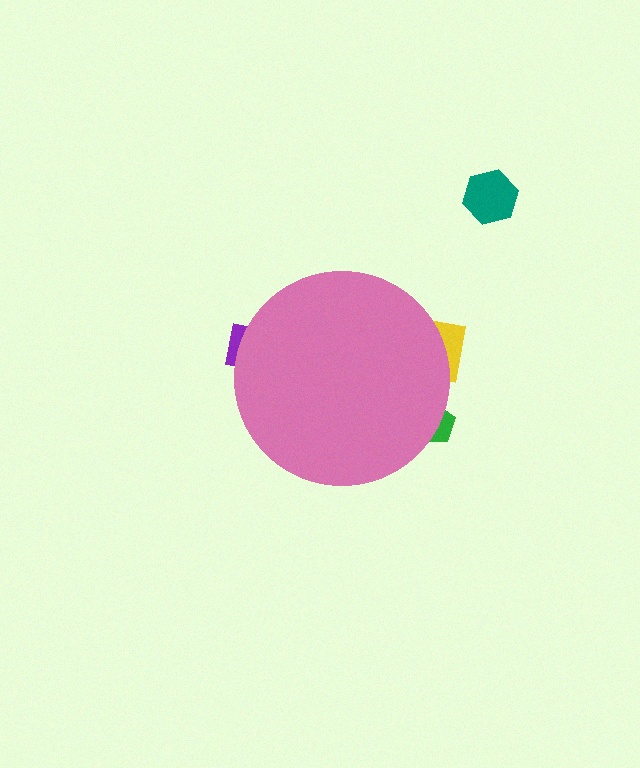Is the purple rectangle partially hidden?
Yes, the purple rectangle is partially hidden behind the pink circle.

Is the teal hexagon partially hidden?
No, the teal hexagon is fully visible.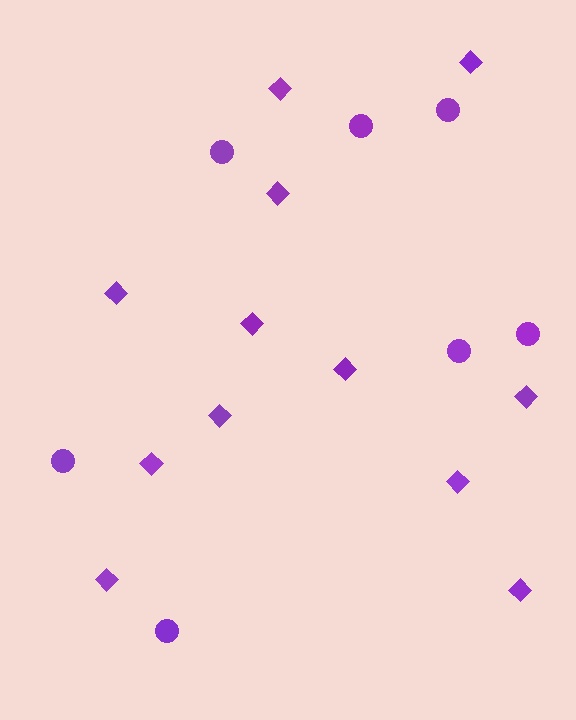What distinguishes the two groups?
There are 2 groups: one group of diamonds (12) and one group of circles (7).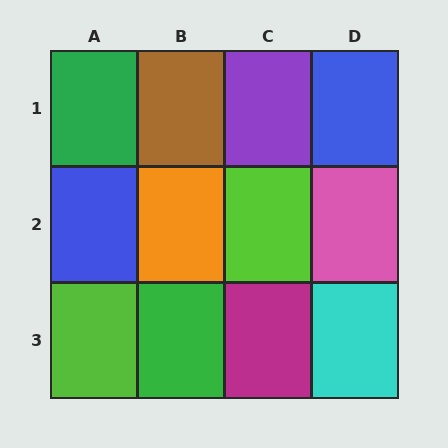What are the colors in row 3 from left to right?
Lime, green, magenta, cyan.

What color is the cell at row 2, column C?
Lime.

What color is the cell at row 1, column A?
Green.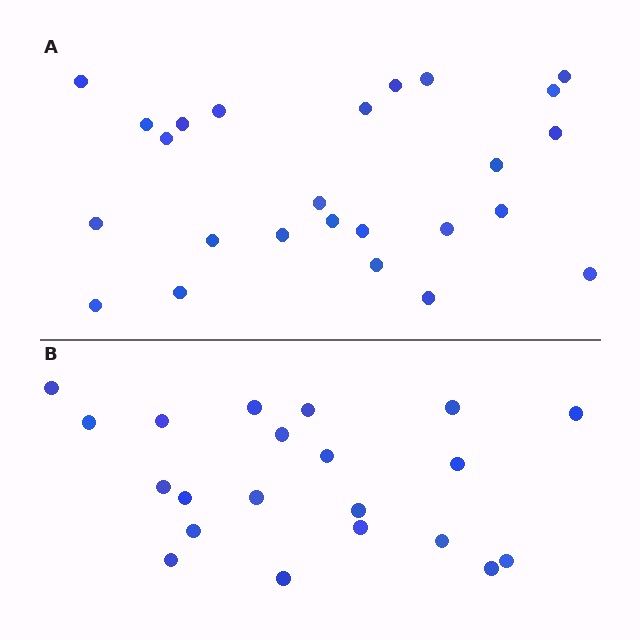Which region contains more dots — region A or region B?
Region A (the top region) has more dots.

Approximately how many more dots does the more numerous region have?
Region A has about 4 more dots than region B.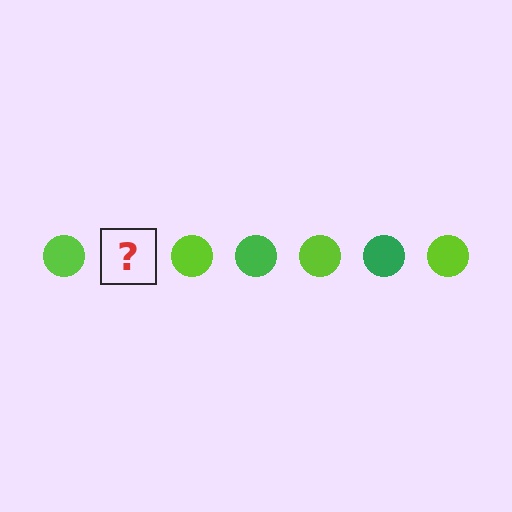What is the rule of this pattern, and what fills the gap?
The rule is that the pattern cycles through lime, green circles. The gap should be filled with a green circle.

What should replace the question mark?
The question mark should be replaced with a green circle.